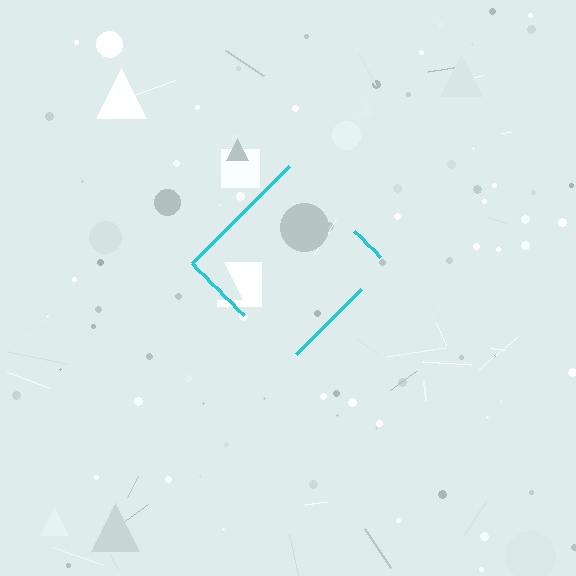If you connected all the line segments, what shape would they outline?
They would outline a diamond.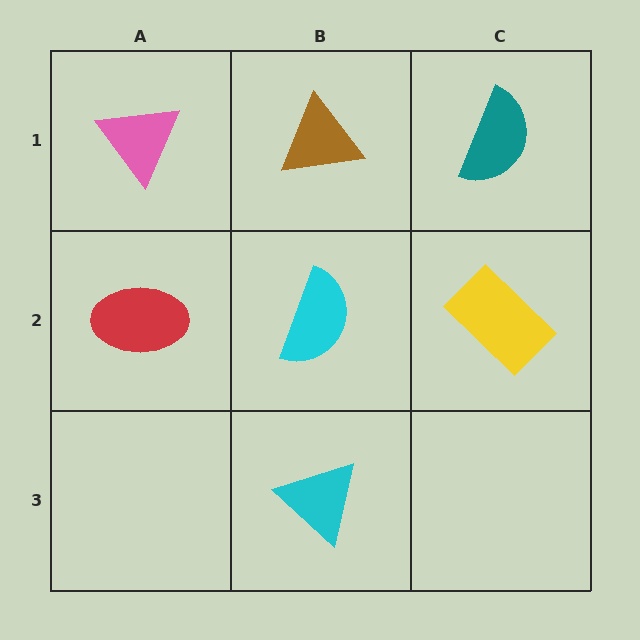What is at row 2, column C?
A yellow rectangle.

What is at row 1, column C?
A teal semicircle.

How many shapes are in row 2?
3 shapes.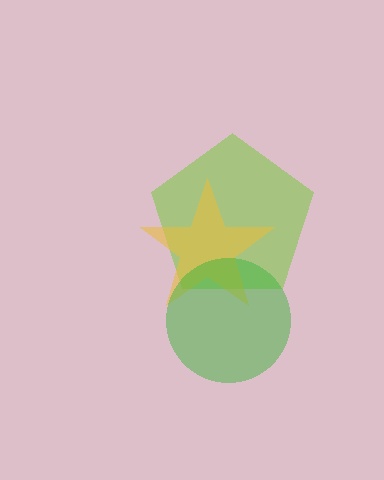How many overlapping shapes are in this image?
There are 3 overlapping shapes in the image.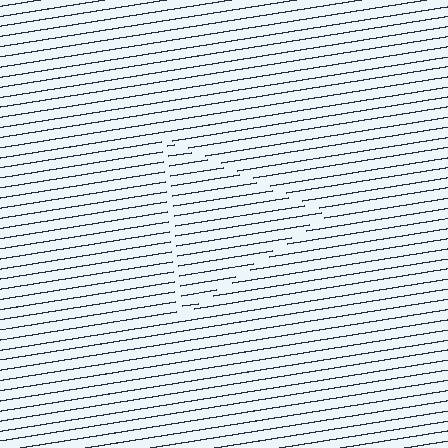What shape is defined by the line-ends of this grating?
An illusory triangle. The interior of the shape contains the same grating, shifted by half a period — the contour is defined by the phase discontinuity where line-ends from the inner and outer gratings abut.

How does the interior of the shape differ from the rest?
The interior of the shape contains the same grating, shifted by half a period — the contour is defined by the phase discontinuity where line-ends from the inner and outer gratings abut.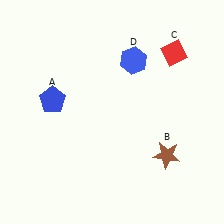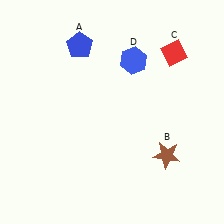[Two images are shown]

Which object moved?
The blue pentagon (A) moved up.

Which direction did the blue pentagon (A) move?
The blue pentagon (A) moved up.